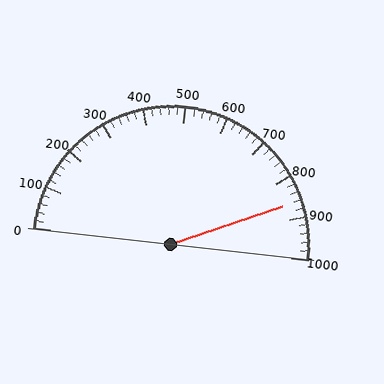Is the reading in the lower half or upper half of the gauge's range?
The reading is in the upper half of the range (0 to 1000).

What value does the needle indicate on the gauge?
The needle indicates approximately 860.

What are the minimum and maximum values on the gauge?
The gauge ranges from 0 to 1000.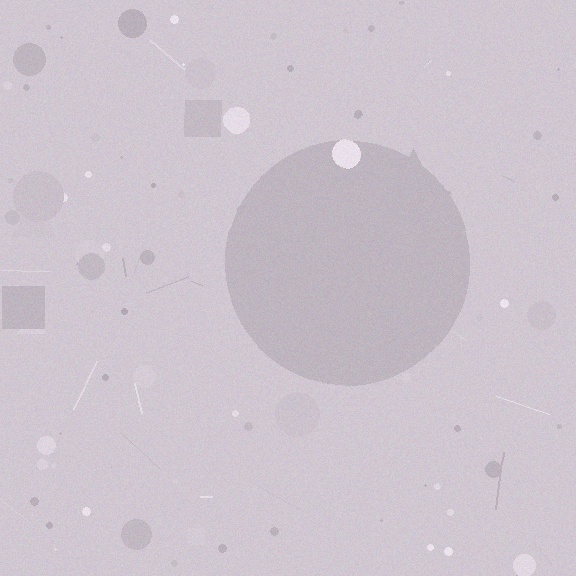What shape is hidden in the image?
A circle is hidden in the image.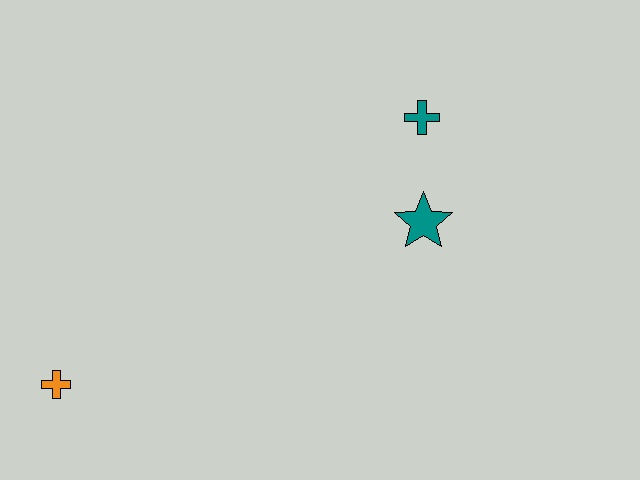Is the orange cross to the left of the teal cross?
Yes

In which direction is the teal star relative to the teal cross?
The teal star is below the teal cross.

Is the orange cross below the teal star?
Yes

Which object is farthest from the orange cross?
The teal cross is farthest from the orange cross.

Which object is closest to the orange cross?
The teal star is closest to the orange cross.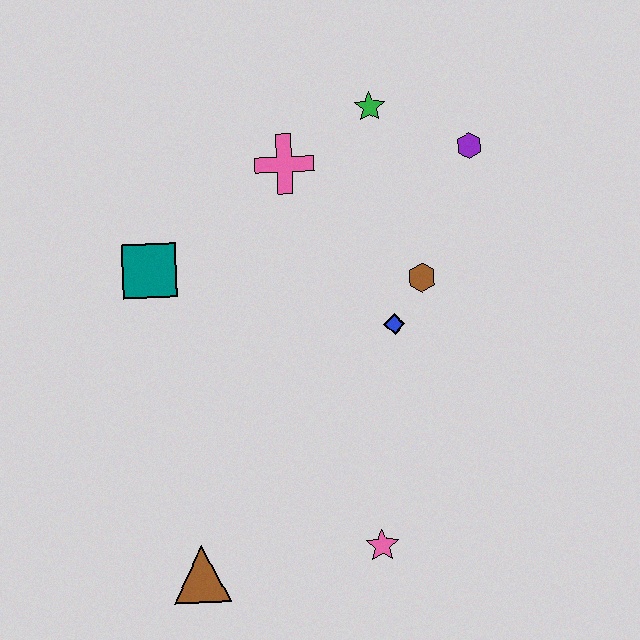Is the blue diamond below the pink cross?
Yes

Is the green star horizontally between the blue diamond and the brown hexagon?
No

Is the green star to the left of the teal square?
No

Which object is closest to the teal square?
The pink cross is closest to the teal square.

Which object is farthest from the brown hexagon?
The brown triangle is farthest from the brown hexagon.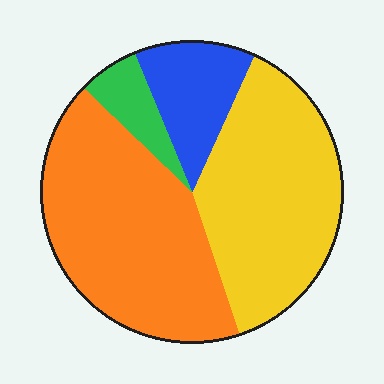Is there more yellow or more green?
Yellow.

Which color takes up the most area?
Orange, at roughly 40%.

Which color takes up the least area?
Green, at roughly 5%.